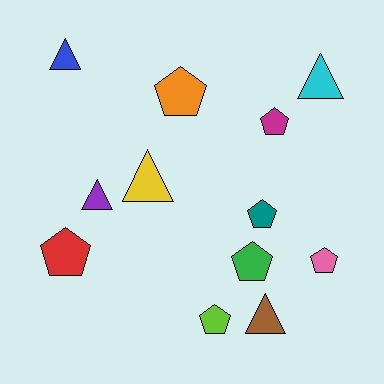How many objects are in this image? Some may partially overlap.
There are 12 objects.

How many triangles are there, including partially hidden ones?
There are 5 triangles.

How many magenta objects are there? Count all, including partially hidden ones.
There is 1 magenta object.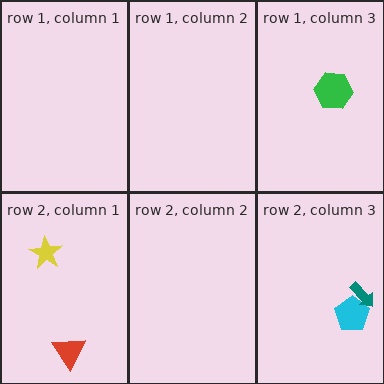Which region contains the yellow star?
The row 2, column 1 region.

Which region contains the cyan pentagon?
The row 2, column 3 region.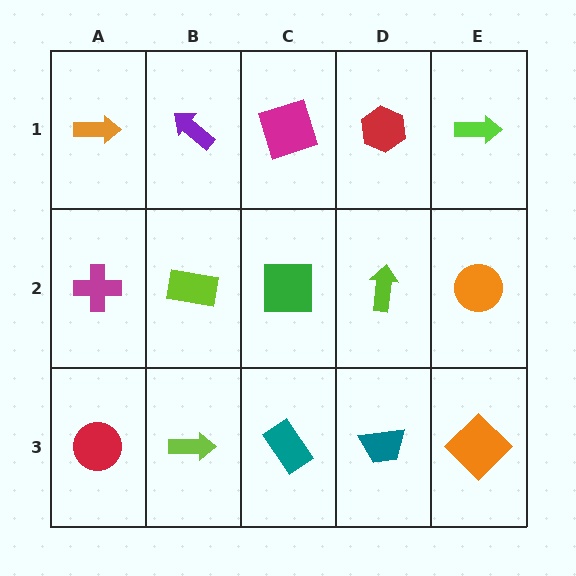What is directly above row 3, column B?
A lime rectangle.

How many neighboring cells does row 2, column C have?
4.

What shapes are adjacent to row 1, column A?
A magenta cross (row 2, column A), a purple arrow (row 1, column B).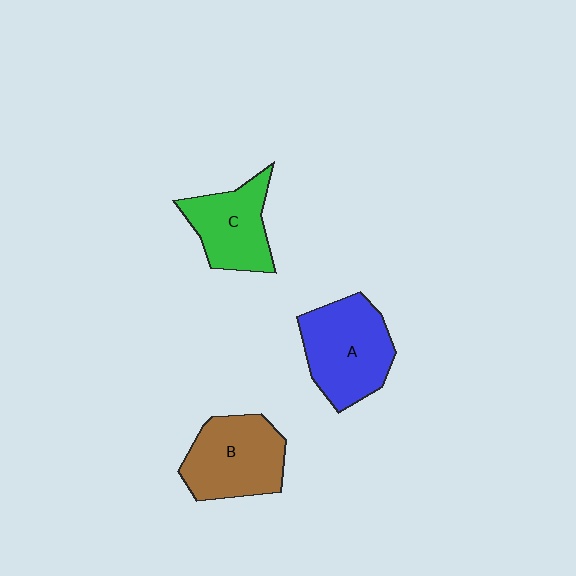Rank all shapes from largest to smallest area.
From largest to smallest: A (blue), B (brown), C (green).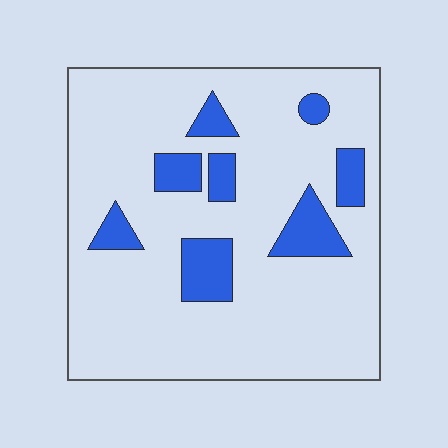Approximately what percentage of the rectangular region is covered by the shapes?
Approximately 15%.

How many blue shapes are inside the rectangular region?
8.